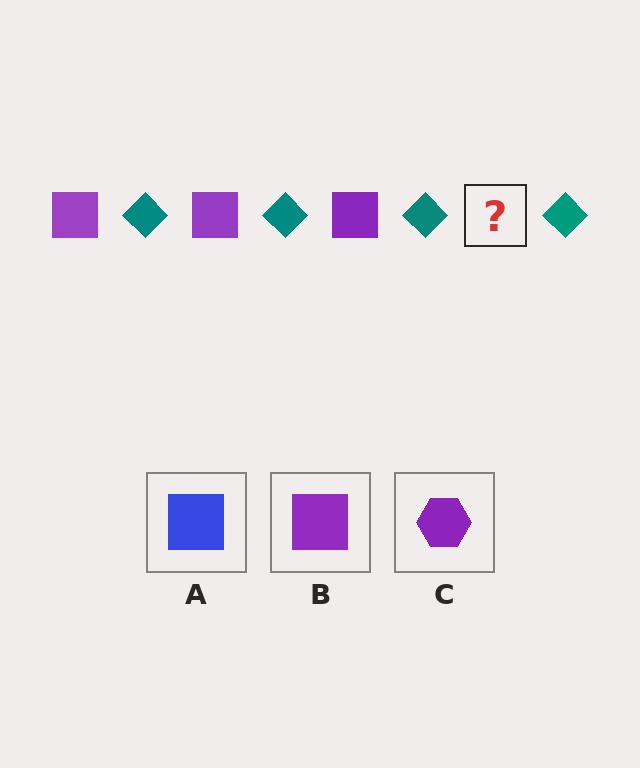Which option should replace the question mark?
Option B.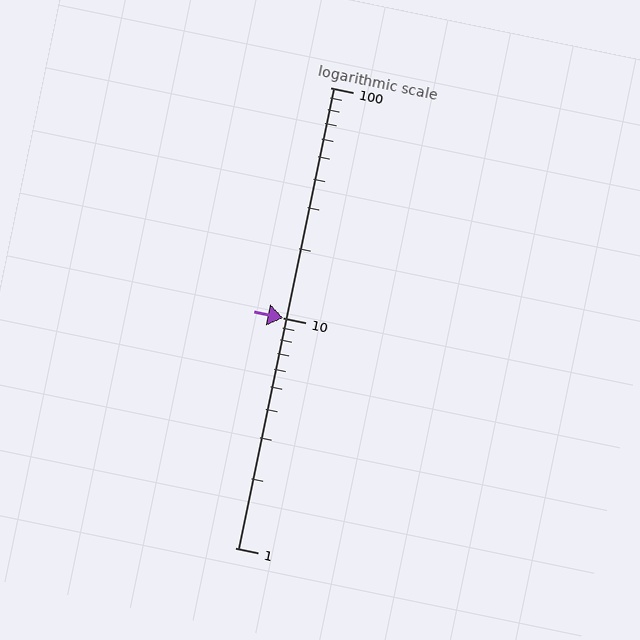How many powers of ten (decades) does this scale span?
The scale spans 2 decades, from 1 to 100.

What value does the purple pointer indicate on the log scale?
The pointer indicates approximately 10.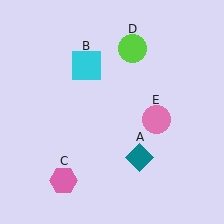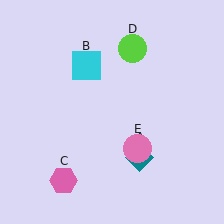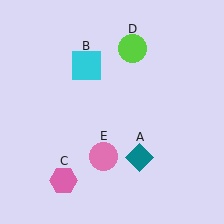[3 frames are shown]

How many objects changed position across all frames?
1 object changed position: pink circle (object E).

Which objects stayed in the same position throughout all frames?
Teal diamond (object A) and cyan square (object B) and pink hexagon (object C) and lime circle (object D) remained stationary.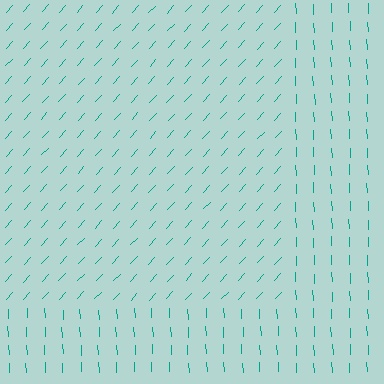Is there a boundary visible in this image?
Yes, there is a texture boundary formed by a change in line orientation.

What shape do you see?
I see a rectangle.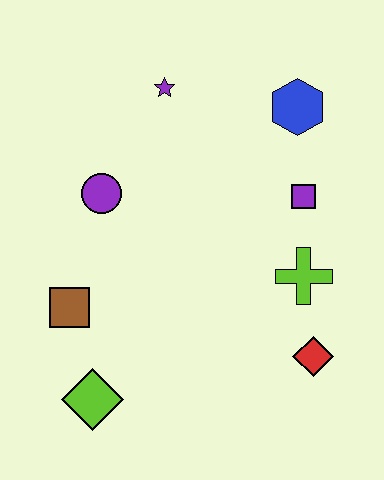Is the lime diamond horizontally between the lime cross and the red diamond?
No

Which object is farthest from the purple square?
The lime diamond is farthest from the purple square.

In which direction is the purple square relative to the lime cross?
The purple square is above the lime cross.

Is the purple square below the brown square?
No